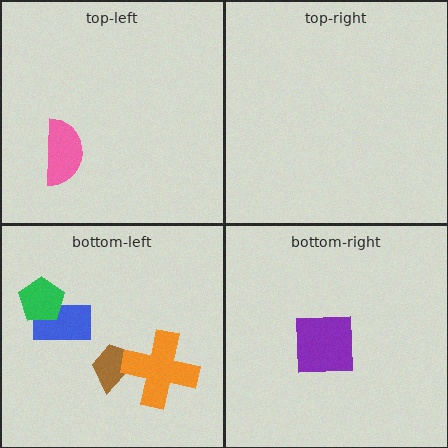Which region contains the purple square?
The bottom-right region.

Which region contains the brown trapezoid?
The bottom-left region.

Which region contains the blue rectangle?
The bottom-left region.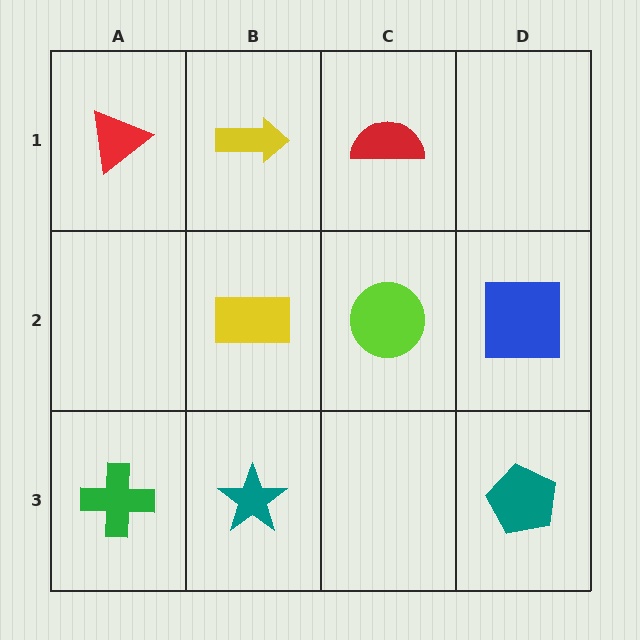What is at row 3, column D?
A teal pentagon.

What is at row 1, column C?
A red semicircle.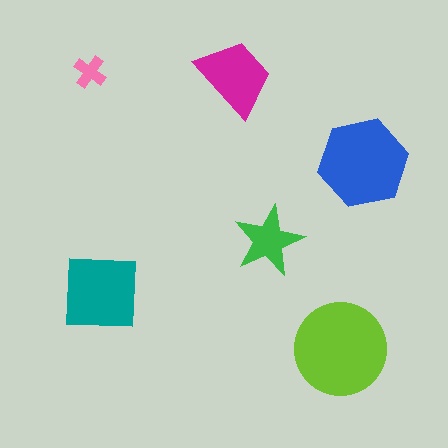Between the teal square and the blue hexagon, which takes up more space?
The blue hexagon.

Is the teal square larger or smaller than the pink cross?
Larger.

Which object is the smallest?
The pink cross.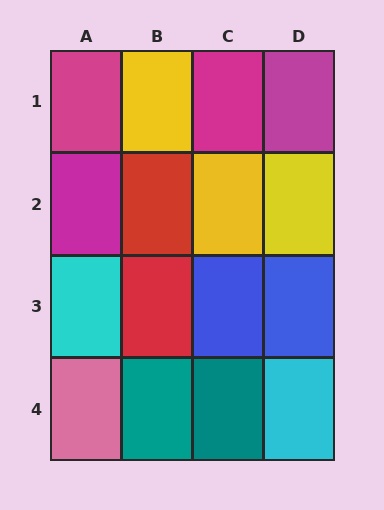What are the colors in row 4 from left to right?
Pink, teal, teal, cyan.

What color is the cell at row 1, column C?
Magenta.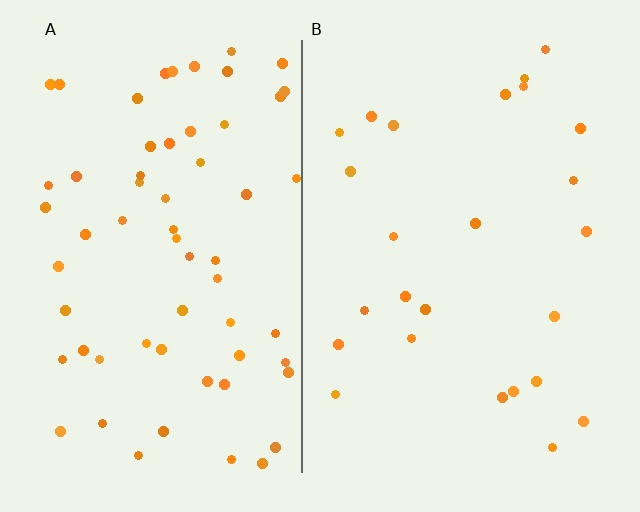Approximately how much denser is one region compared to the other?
Approximately 2.4× — region A over region B.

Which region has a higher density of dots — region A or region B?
A (the left).